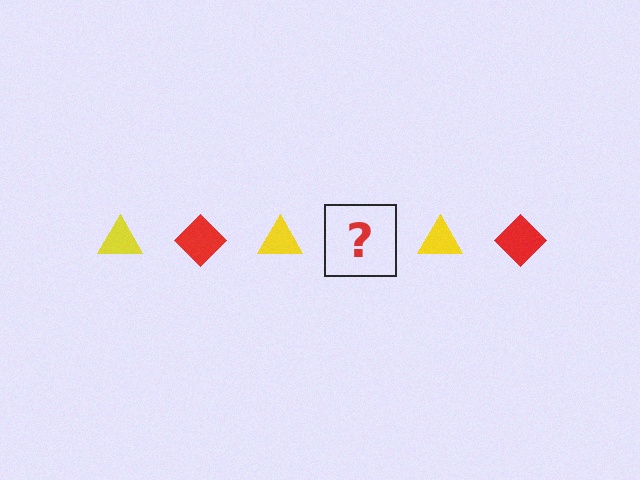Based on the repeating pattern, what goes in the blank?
The blank should be a red diamond.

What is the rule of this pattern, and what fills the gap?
The rule is that the pattern alternates between yellow triangle and red diamond. The gap should be filled with a red diamond.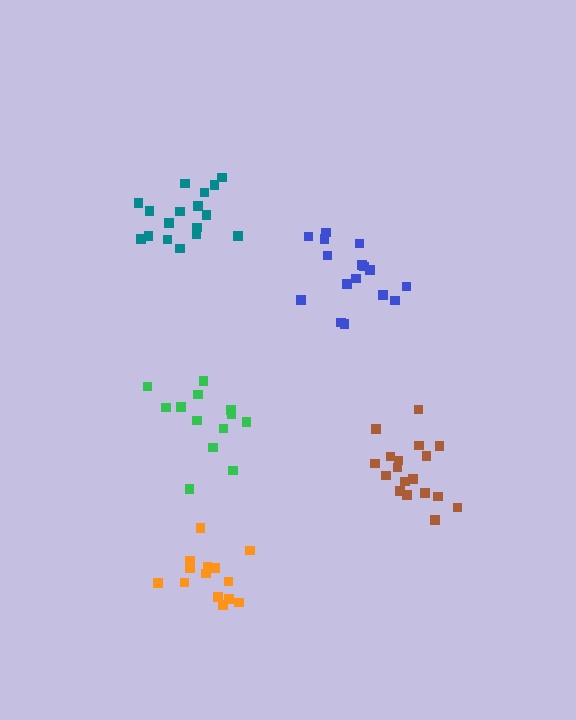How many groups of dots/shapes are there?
There are 5 groups.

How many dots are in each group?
Group 1: 14 dots, Group 2: 13 dots, Group 3: 16 dots, Group 4: 18 dots, Group 5: 17 dots (78 total).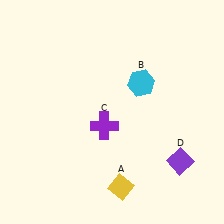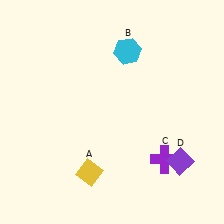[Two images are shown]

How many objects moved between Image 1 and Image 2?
3 objects moved between the two images.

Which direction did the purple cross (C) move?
The purple cross (C) moved right.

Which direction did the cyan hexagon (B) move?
The cyan hexagon (B) moved up.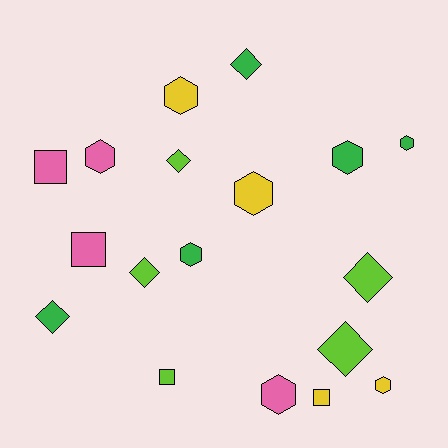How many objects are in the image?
There are 18 objects.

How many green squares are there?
There are no green squares.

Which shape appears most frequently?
Hexagon, with 8 objects.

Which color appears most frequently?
Green, with 5 objects.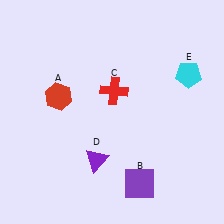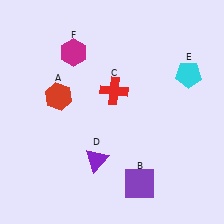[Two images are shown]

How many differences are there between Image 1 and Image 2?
There is 1 difference between the two images.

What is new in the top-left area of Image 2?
A magenta hexagon (F) was added in the top-left area of Image 2.